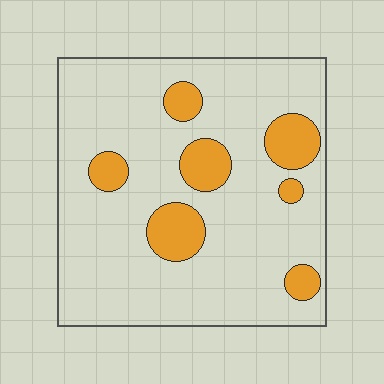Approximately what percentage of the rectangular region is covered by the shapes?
Approximately 15%.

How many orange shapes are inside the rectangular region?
7.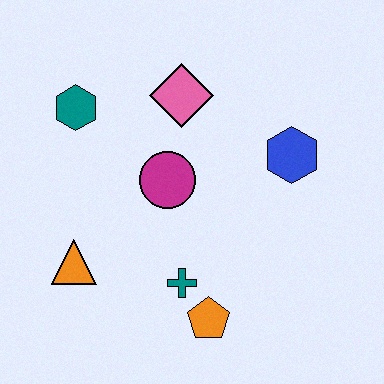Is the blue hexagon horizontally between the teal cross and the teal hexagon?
No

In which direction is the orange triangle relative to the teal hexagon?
The orange triangle is below the teal hexagon.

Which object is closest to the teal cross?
The orange pentagon is closest to the teal cross.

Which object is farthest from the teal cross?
The teal hexagon is farthest from the teal cross.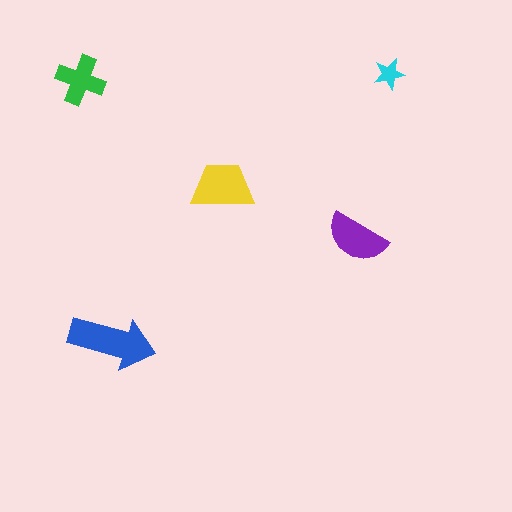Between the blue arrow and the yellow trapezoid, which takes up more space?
The blue arrow.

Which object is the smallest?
The cyan star.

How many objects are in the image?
There are 5 objects in the image.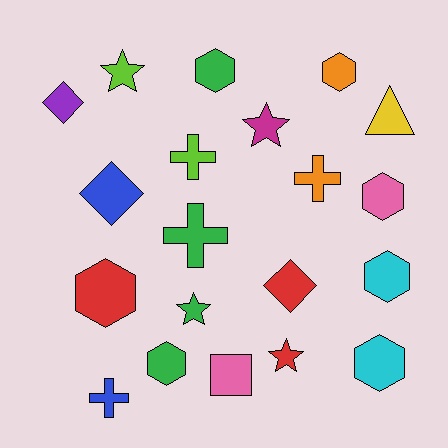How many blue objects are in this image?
There are 2 blue objects.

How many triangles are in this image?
There is 1 triangle.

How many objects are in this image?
There are 20 objects.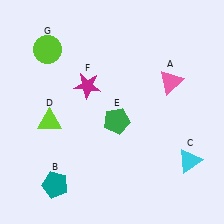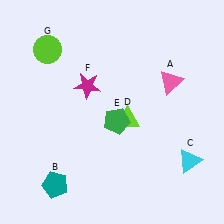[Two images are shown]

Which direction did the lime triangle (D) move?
The lime triangle (D) moved right.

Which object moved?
The lime triangle (D) moved right.